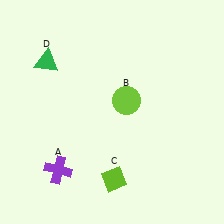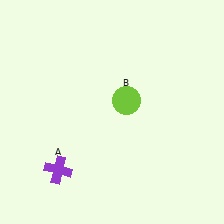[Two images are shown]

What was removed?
The green triangle (D), the lime diamond (C) were removed in Image 2.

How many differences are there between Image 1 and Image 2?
There are 2 differences between the two images.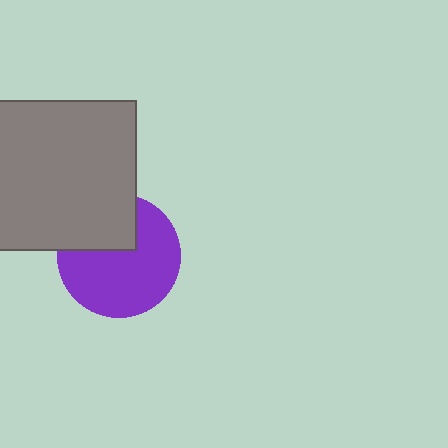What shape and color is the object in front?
The object in front is a gray square.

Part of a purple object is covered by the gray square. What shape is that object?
It is a circle.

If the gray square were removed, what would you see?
You would see the complete purple circle.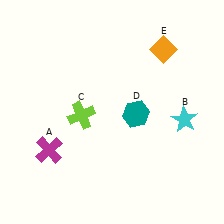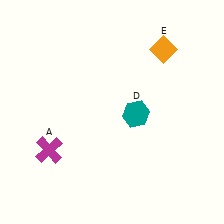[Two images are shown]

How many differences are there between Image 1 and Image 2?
There are 2 differences between the two images.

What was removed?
The cyan star (B), the lime cross (C) were removed in Image 2.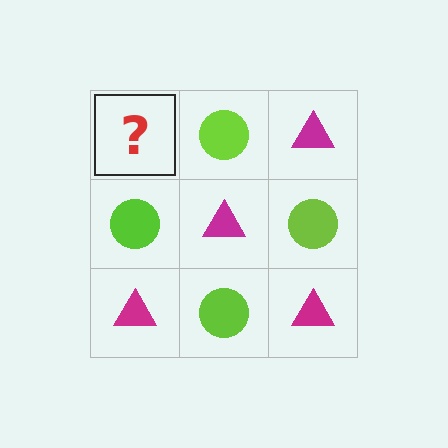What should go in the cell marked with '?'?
The missing cell should contain a magenta triangle.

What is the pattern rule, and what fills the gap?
The rule is that it alternates magenta triangle and lime circle in a checkerboard pattern. The gap should be filled with a magenta triangle.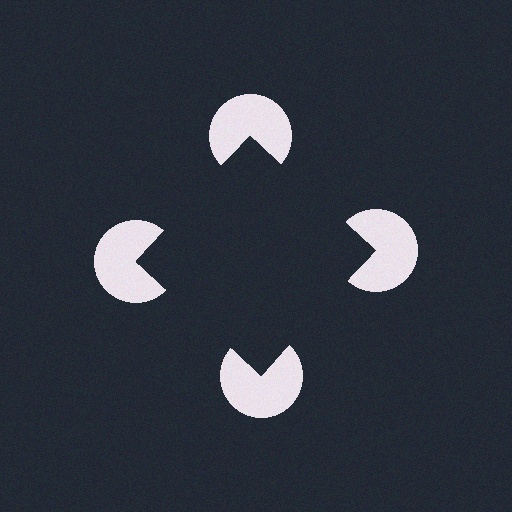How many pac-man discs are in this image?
There are 4 — one at each vertex of the illusory square.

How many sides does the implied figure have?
4 sides.